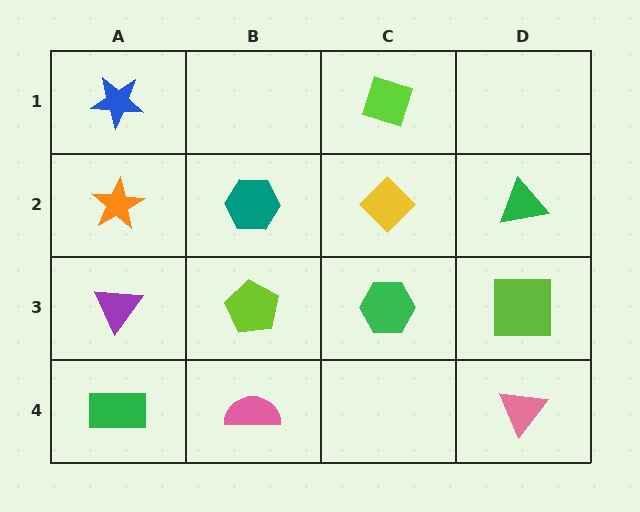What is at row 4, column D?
A pink triangle.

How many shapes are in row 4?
3 shapes.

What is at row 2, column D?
A green triangle.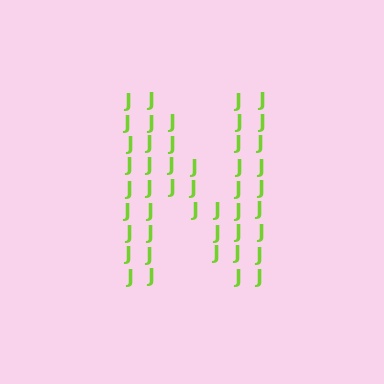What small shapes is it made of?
It is made of small letter J's.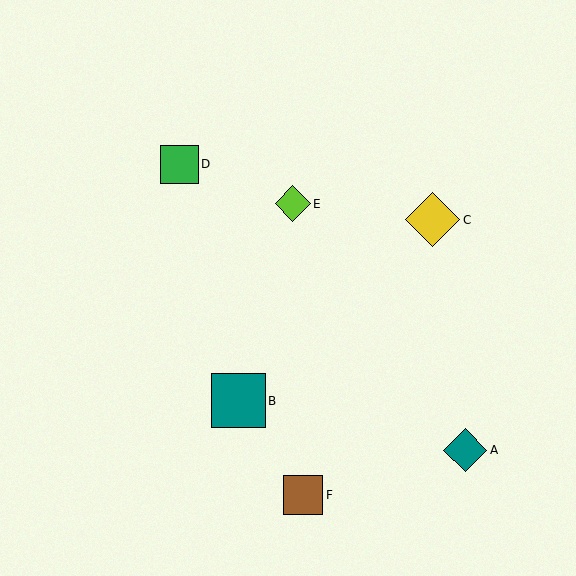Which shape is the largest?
The teal square (labeled B) is the largest.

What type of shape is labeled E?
Shape E is a lime diamond.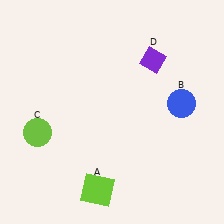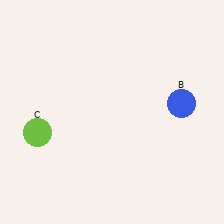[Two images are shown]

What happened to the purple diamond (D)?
The purple diamond (D) was removed in Image 2. It was in the top-right area of Image 1.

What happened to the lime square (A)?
The lime square (A) was removed in Image 2. It was in the bottom-left area of Image 1.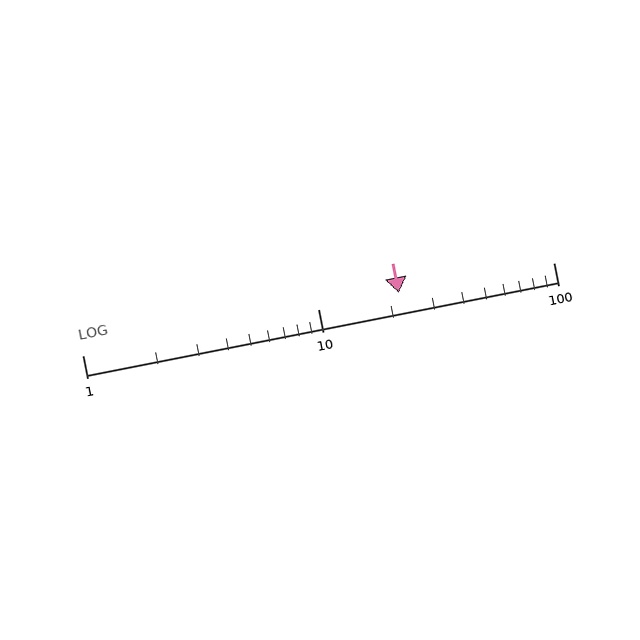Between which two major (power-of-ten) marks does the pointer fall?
The pointer is between 10 and 100.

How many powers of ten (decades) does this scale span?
The scale spans 2 decades, from 1 to 100.